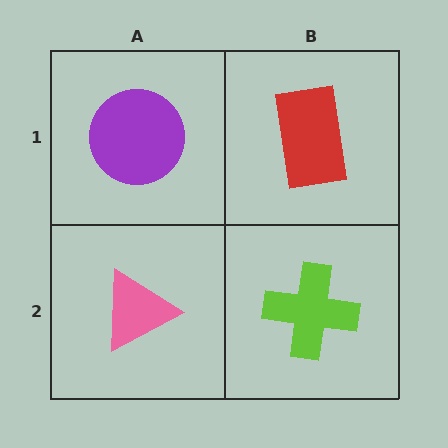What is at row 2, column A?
A pink triangle.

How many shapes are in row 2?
2 shapes.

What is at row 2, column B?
A lime cross.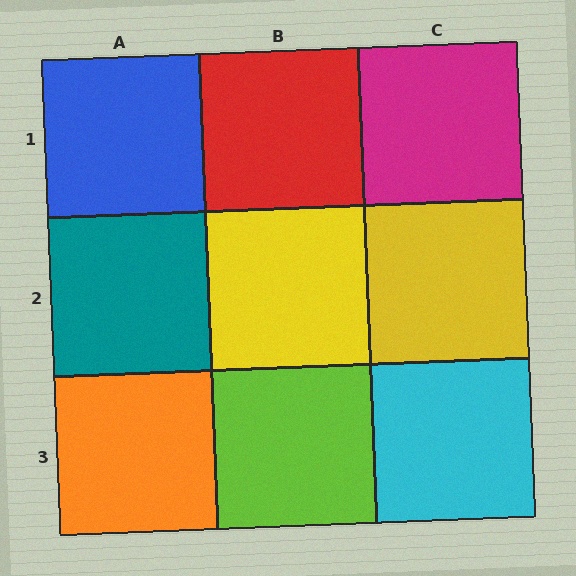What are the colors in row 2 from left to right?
Teal, yellow, yellow.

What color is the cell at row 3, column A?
Orange.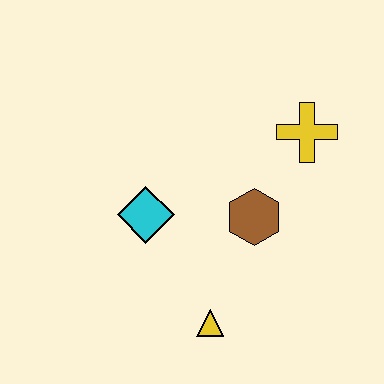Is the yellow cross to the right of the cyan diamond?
Yes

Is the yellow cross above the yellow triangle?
Yes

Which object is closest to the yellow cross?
The brown hexagon is closest to the yellow cross.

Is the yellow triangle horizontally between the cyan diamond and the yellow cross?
Yes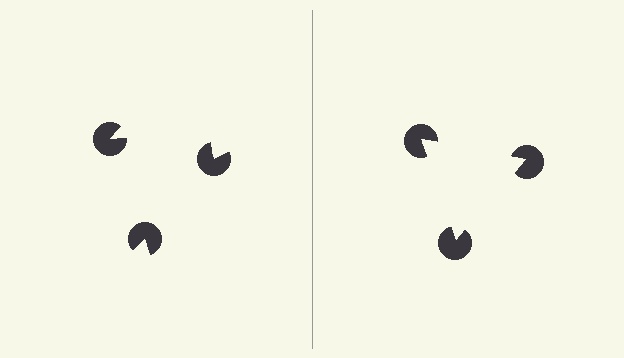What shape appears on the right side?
An illusory triangle.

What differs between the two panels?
The pac-man discs are positioned identically on both sides; only the wedge orientations differ. On the right they align to a triangle; on the left they are misaligned.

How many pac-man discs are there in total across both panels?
6 — 3 on each side.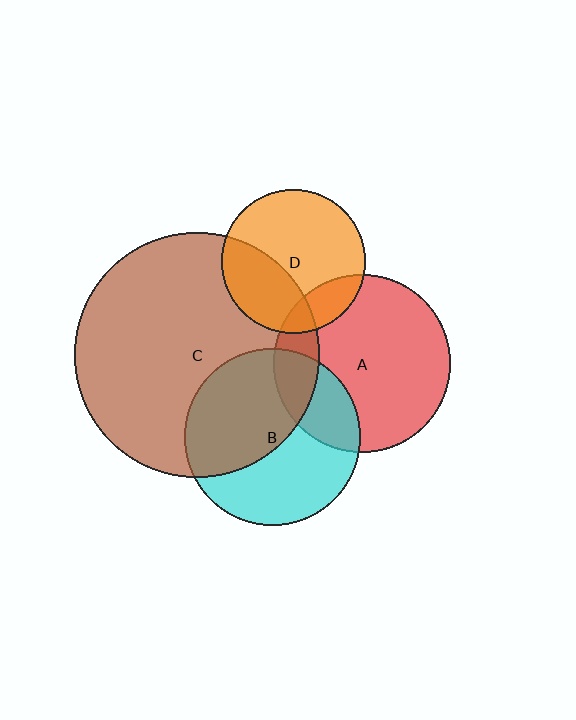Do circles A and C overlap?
Yes.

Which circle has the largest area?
Circle C (brown).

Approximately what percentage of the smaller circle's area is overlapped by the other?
Approximately 15%.